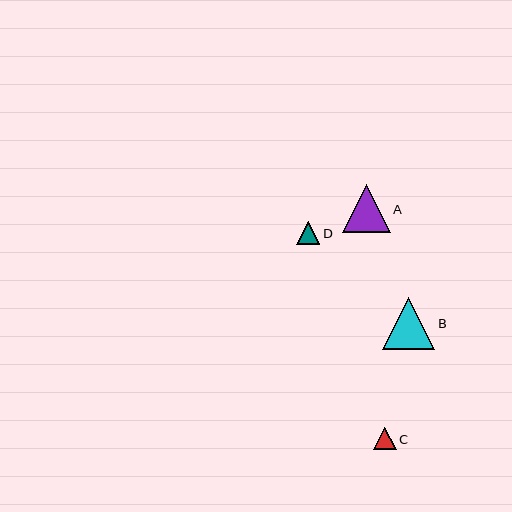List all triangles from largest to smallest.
From largest to smallest: B, A, D, C.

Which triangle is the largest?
Triangle B is the largest with a size of approximately 52 pixels.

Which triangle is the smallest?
Triangle C is the smallest with a size of approximately 23 pixels.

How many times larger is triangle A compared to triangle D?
Triangle A is approximately 2.1 times the size of triangle D.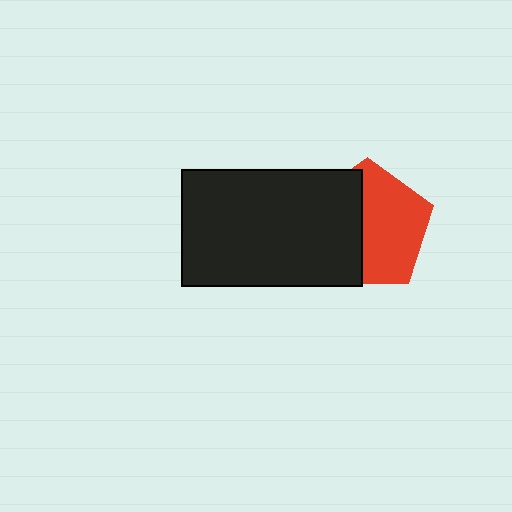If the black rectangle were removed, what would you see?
You would see the complete red pentagon.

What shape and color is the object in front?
The object in front is a black rectangle.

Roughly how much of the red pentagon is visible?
About half of it is visible (roughly 54%).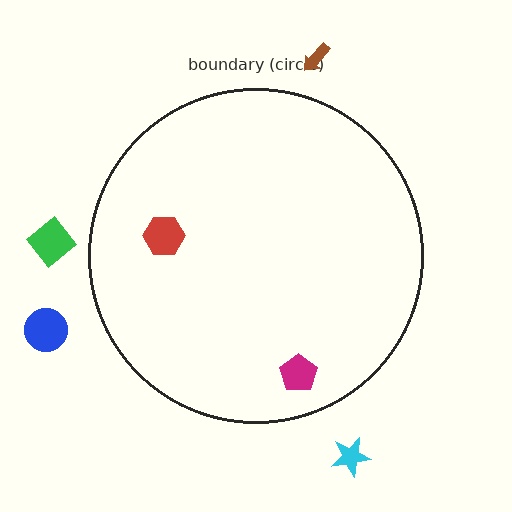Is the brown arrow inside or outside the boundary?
Outside.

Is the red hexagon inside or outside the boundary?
Inside.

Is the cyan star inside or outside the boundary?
Outside.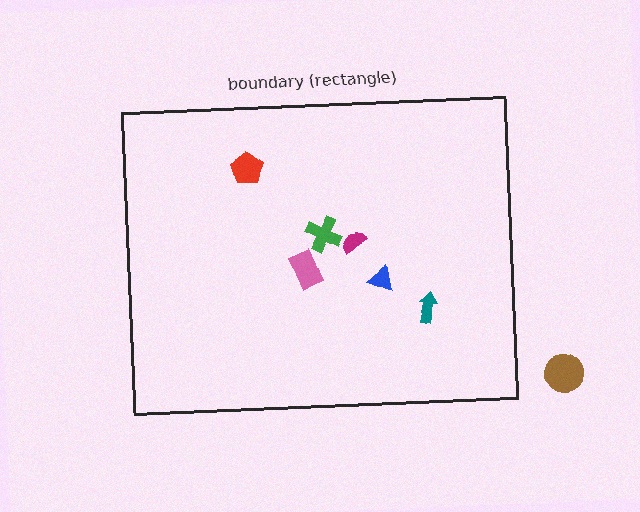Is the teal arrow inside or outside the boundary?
Inside.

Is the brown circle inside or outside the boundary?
Outside.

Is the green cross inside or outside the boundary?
Inside.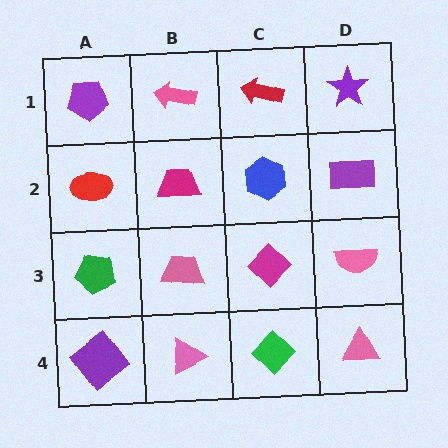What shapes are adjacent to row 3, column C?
A blue hexagon (row 2, column C), a green diamond (row 4, column C), a pink trapezoid (row 3, column B), a pink semicircle (row 3, column D).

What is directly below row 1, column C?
A blue hexagon.